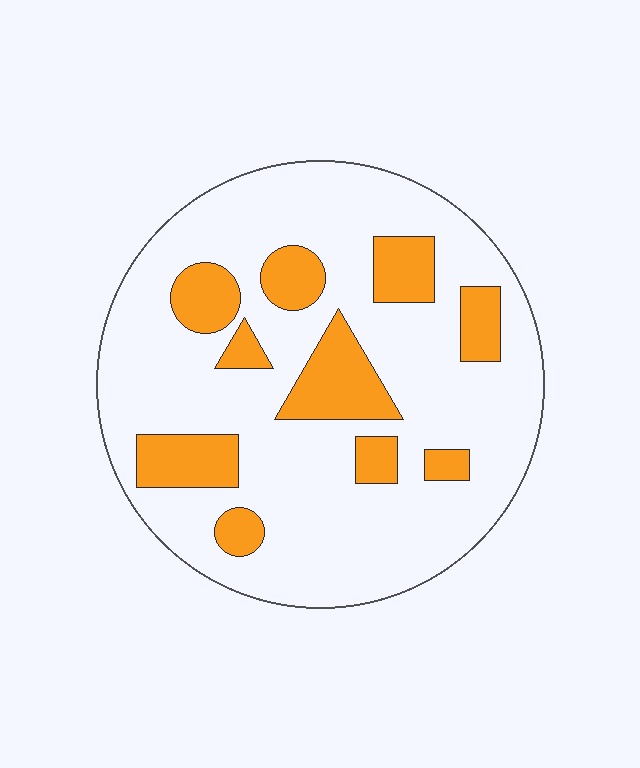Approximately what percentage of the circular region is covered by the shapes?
Approximately 20%.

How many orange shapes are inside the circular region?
10.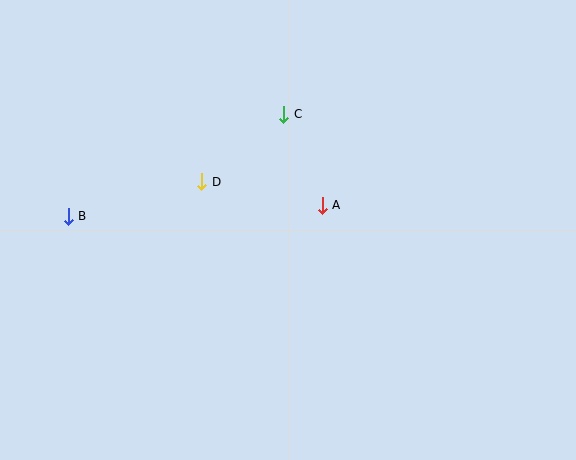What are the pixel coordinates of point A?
Point A is at (322, 205).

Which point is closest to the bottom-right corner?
Point A is closest to the bottom-right corner.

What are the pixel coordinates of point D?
Point D is at (202, 182).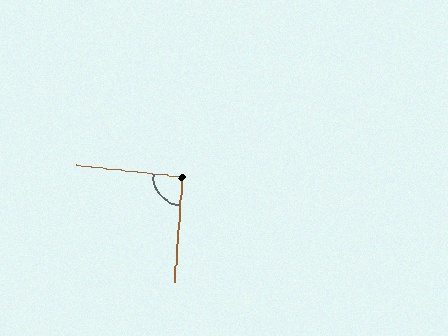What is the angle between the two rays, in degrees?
Approximately 92 degrees.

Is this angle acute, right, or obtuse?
It is approximately a right angle.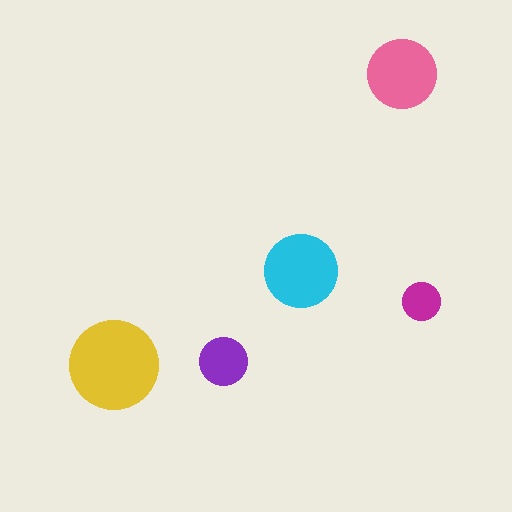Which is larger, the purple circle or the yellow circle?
The yellow one.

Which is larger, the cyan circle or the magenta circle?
The cyan one.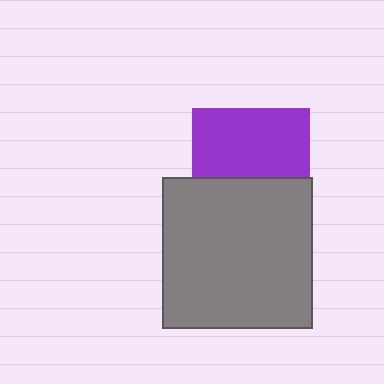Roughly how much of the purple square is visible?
About half of it is visible (roughly 59%).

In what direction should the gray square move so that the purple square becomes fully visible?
The gray square should move down. That is the shortest direction to clear the overlap and leave the purple square fully visible.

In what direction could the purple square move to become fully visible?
The purple square could move up. That would shift it out from behind the gray square entirely.